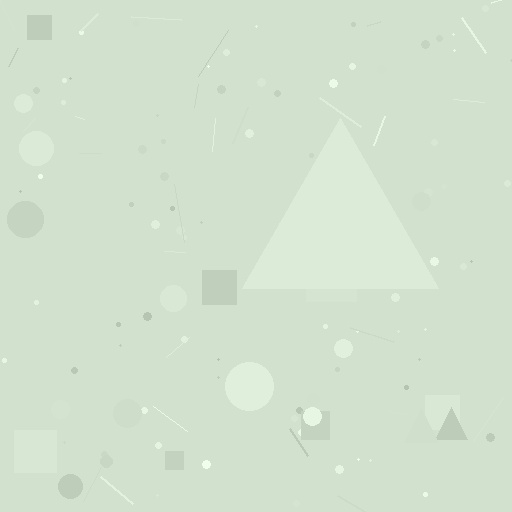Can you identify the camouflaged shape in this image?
The camouflaged shape is a triangle.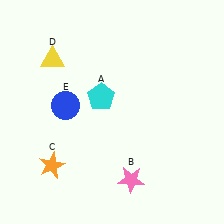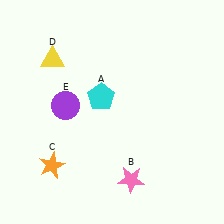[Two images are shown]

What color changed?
The circle (E) changed from blue in Image 1 to purple in Image 2.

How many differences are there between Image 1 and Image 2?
There is 1 difference between the two images.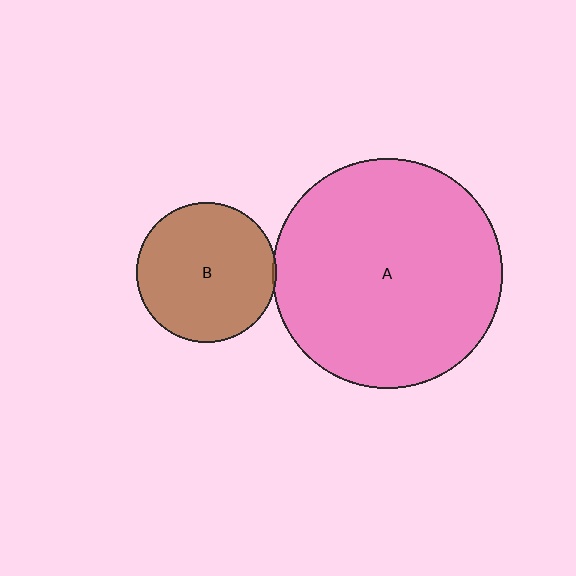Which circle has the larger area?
Circle A (pink).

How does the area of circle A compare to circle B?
Approximately 2.7 times.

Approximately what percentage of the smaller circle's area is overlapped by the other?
Approximately 5%.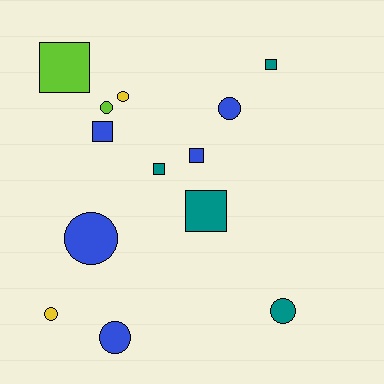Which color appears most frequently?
Blue, with 5 objects.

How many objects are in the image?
There are 13 objects.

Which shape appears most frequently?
Circle, with 7 objects.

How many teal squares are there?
There are 3 teal squares.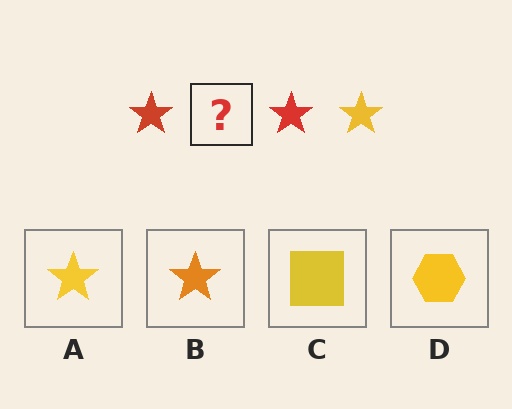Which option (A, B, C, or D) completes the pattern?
A.